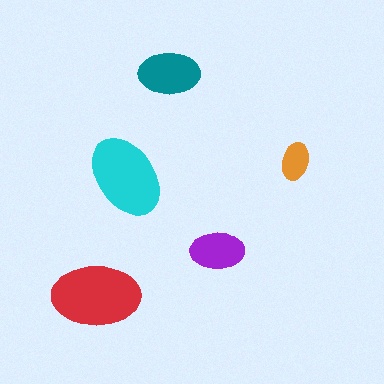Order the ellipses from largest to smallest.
the red one, the cyan one, the teal one, the purple one, the orange one.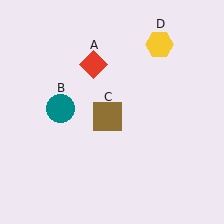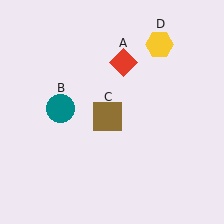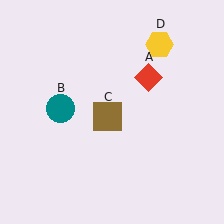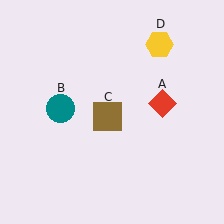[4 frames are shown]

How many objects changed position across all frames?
1 object changed position: red diamond (object A).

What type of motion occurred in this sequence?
The red diamond (object A) rotated clockwise around the center of the scene.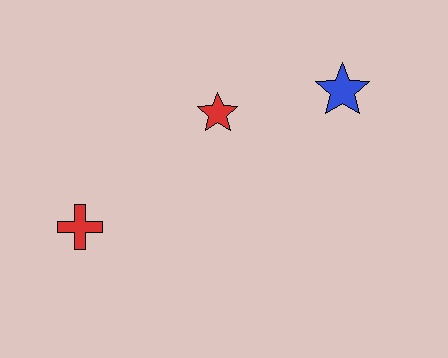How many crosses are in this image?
There is 1 cross.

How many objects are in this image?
There are 3 objects.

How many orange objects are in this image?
There are no orange objects.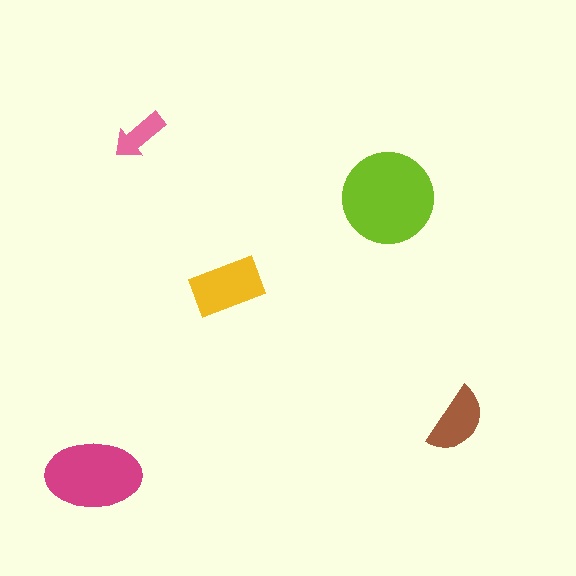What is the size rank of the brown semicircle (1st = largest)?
4th.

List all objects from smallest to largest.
The pink arrow, the brown semicircle, the yellow rectangle, the magenta ellipse, the lime circle.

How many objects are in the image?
There are 5 objects in the image.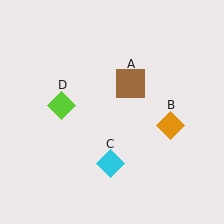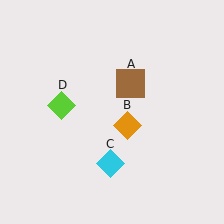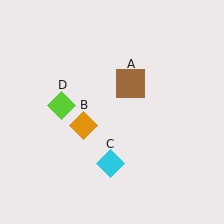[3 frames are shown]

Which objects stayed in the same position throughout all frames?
Brown square (object A) and cyan diamond (object C) and lime diamond (object D) remained stationary.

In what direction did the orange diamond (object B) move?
The orange diamond (object B) moved left.